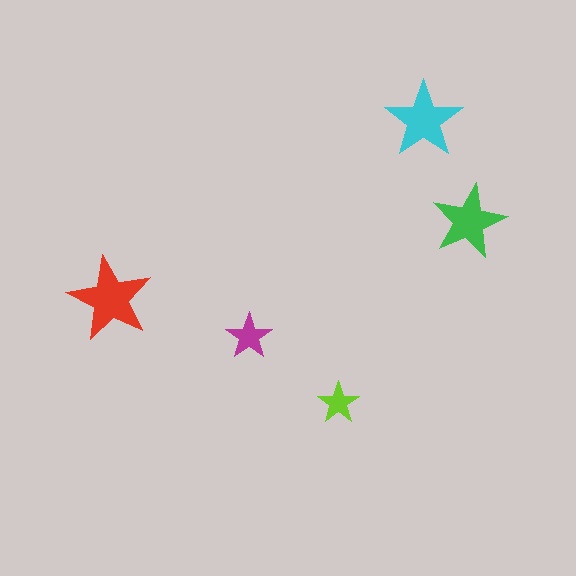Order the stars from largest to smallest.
the red one, the cyan one, the green one, the magenta one, the lime one.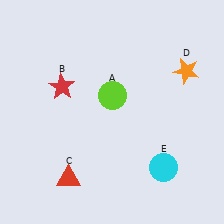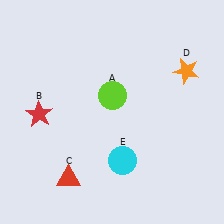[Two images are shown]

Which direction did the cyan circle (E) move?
The cyan circle (E) moved left.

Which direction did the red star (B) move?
The red star (B) moved down.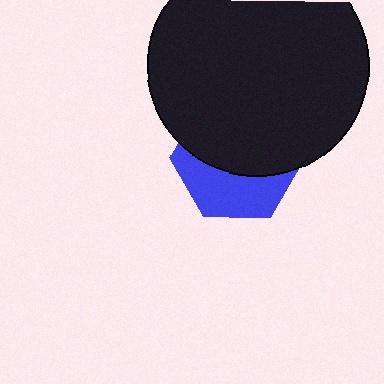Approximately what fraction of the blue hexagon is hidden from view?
Roughly 61% of the blue hexagon is hidden behind the black circle.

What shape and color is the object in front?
The object in front is a black circle.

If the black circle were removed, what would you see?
You would see the complete blue hexagon.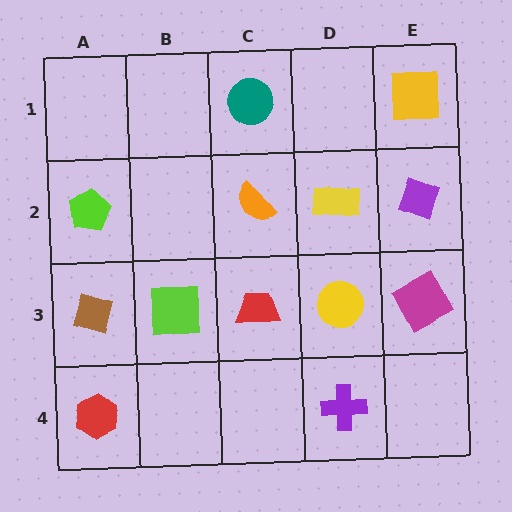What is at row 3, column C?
A red trapezoid.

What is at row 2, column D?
A yellow rectangle.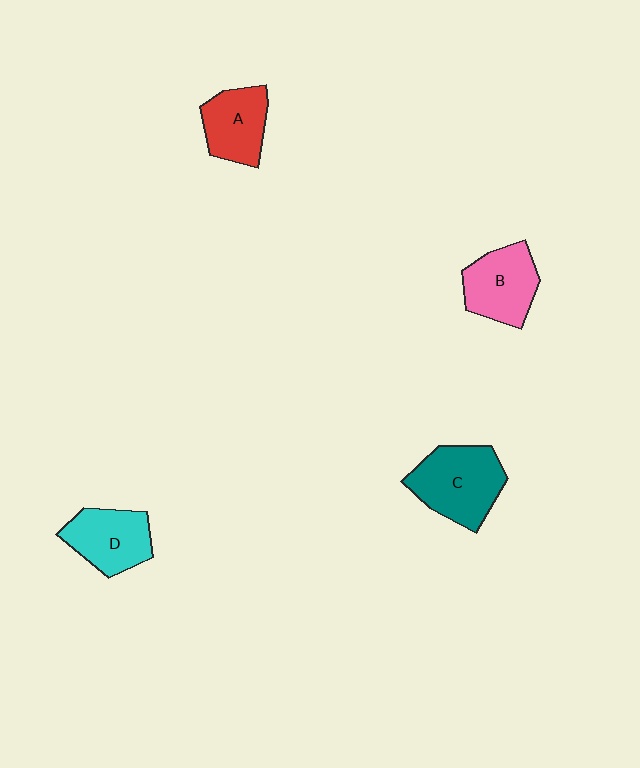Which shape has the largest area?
Shape C (teal).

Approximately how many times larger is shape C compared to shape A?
Approximately 1.4 times.